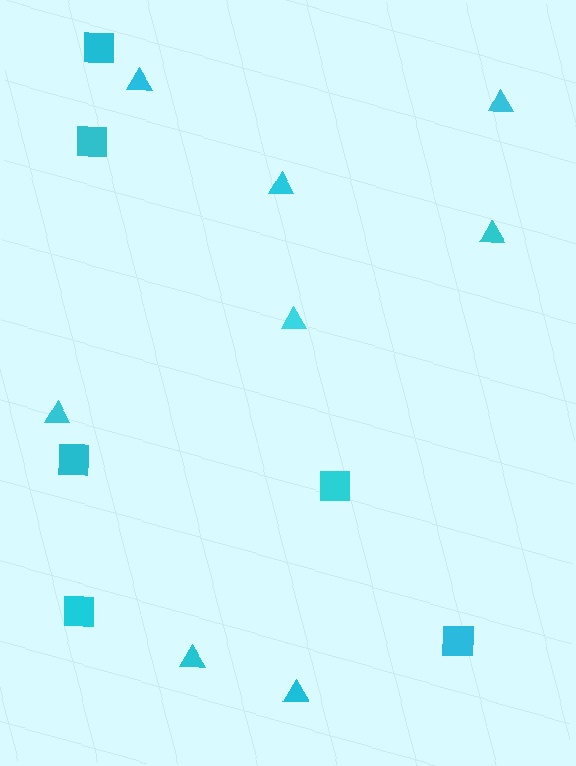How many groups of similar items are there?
There are 2 groups: one group of squares (6) and one group of triangles (8).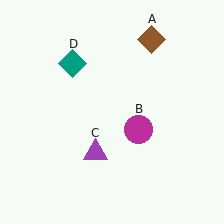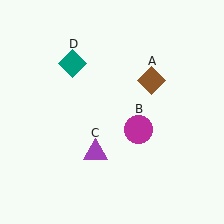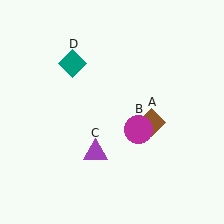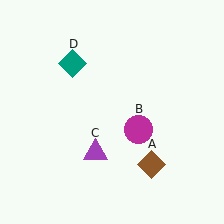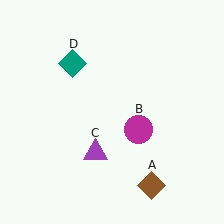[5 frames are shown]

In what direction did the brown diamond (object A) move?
The brown diamond (object A) moved down.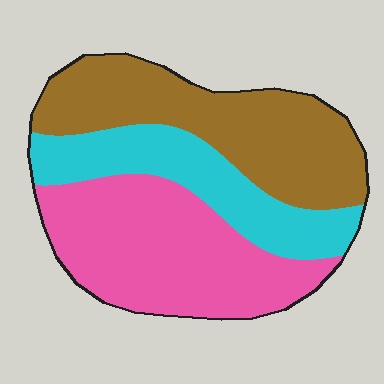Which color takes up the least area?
Cyan, at roughly 25%.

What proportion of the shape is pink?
Pink covers roughly 40% of the shape.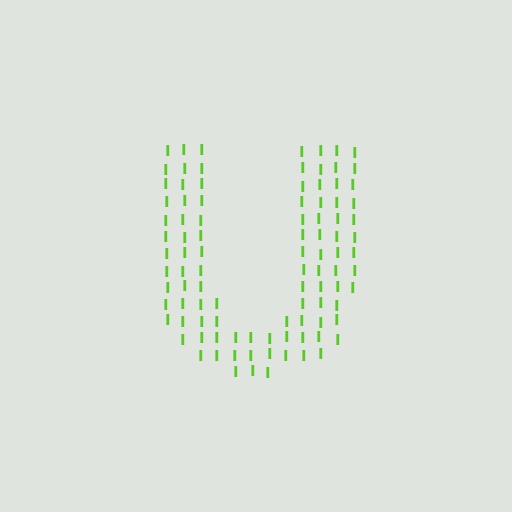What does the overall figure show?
The overall figure shows the letter U.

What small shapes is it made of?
It is made of small letter I's.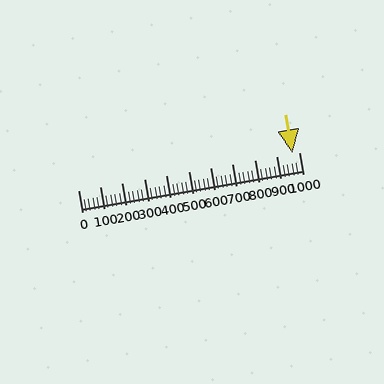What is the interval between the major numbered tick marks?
The major tick marks are spaced 100 units apart.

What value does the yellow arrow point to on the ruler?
The yellow arrow points to approximately 969.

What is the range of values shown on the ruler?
The ruler shows values from 0 to 1000.